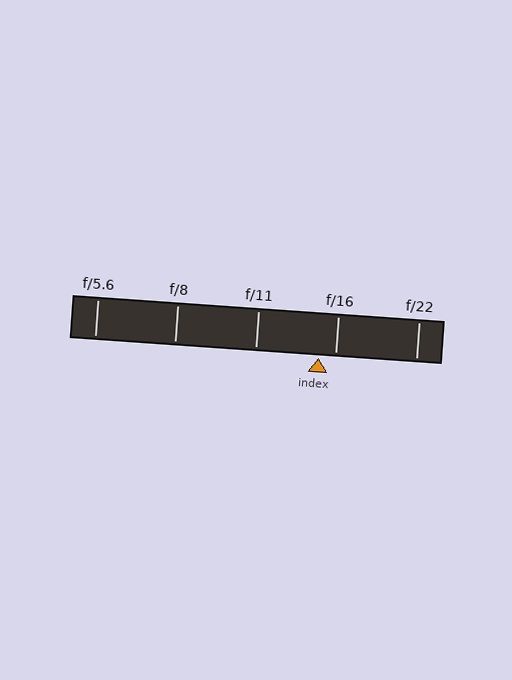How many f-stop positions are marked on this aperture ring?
There are 5 f-stop positions marked.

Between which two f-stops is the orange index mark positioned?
The index mark is between f/11 and f/16.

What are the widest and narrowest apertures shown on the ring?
The widest aperture shown is f/5.6 and the narrowest is f/22.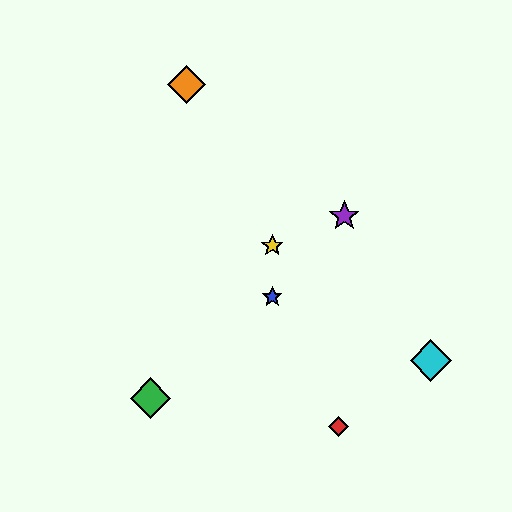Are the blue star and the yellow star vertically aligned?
Yes, both are at x≈272.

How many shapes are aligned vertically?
2 shapes (the blue star, the yellow star) are aligned vertically.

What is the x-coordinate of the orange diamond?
The orange diamond is at x≈186.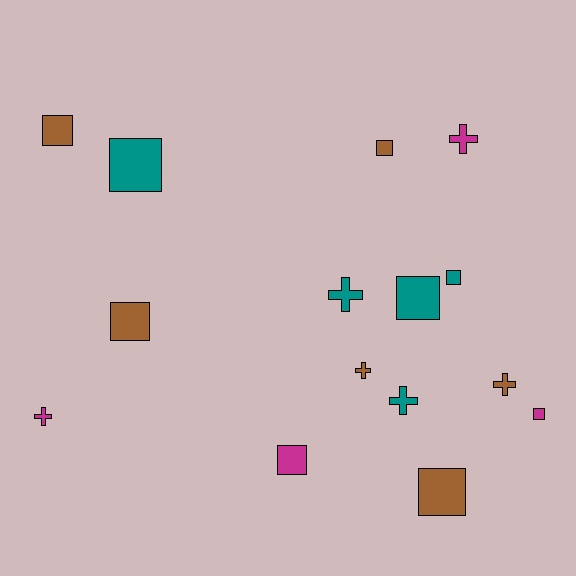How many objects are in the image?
There are 15 objects.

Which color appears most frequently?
Brown, with 6 objects.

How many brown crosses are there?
There are 2 brown crosses.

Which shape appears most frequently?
Square, with 9 objects.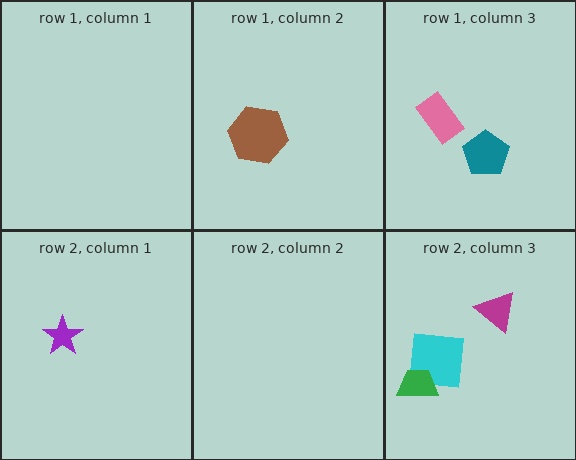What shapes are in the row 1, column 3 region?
The pink rectangle, the teal pentagon.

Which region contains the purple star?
The row 2, column 1 region.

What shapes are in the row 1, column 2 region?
The brown hexagon.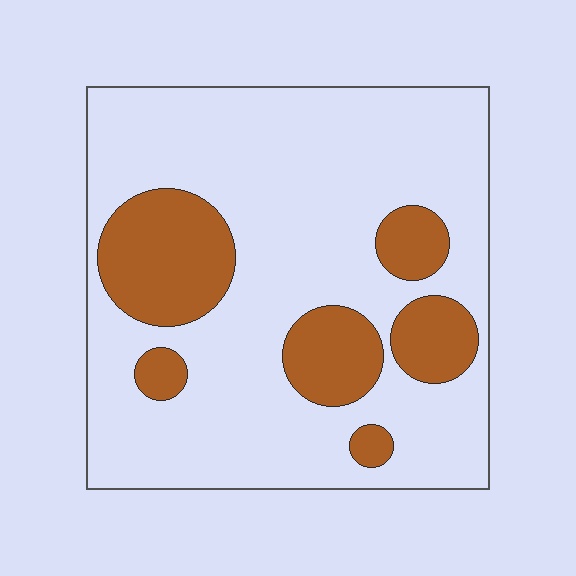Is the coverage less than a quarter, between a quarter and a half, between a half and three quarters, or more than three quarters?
Less than a quarter.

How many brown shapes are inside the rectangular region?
6.